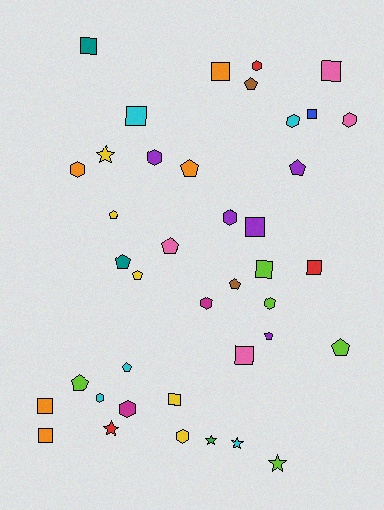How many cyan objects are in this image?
There are 5 cyan objects.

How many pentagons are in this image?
There are 12 pentagons.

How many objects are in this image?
There are 40 objects.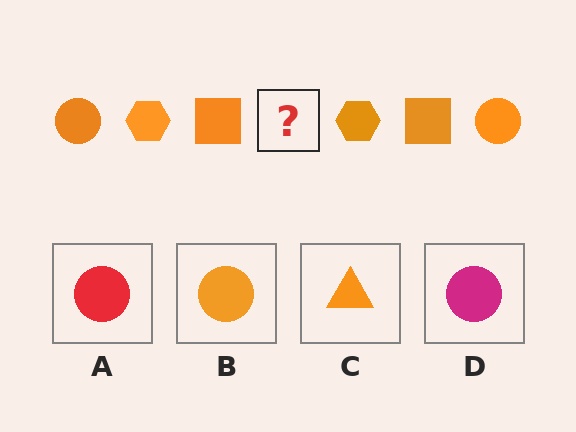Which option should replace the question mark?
Option B.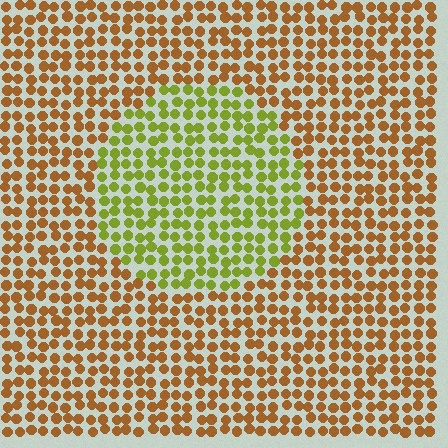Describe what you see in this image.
The image is filled with small brown elements in a uniform arrangement. A circle-shaped region is visible where the elements are tinted to a slightly different hue, forming a subtle color boundary.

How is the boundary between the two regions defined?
The boundary is defined purely by a slight shift in hue (about 49 degrees). Spacing, size, and orientation are identical on both sides.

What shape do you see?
I see a circle.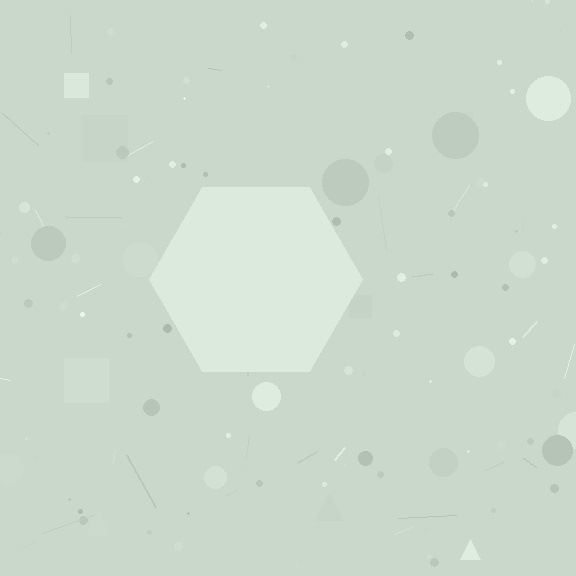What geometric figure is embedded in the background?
A hexagon is embedded in the background.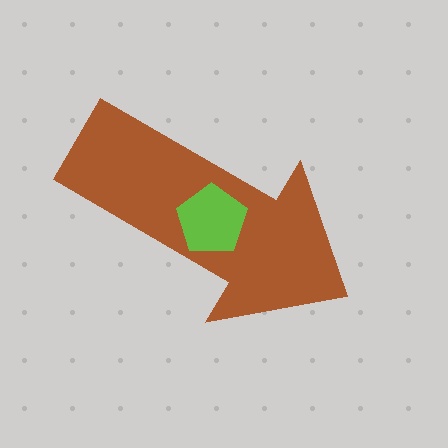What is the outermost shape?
The brown arrow.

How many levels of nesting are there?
2.